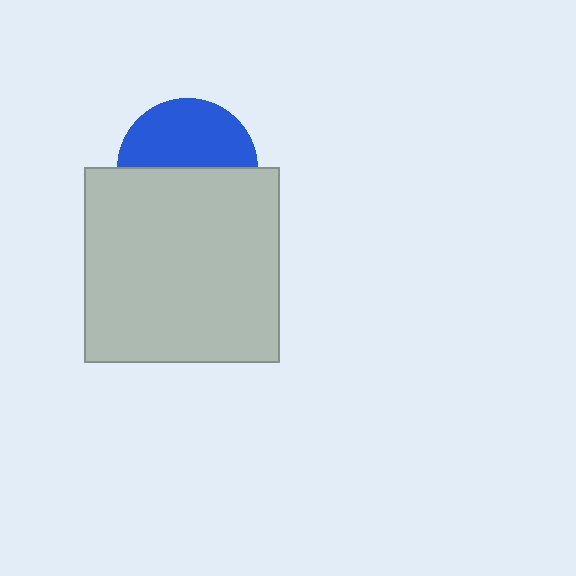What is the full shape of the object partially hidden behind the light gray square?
The partially hidden object is a blue circle.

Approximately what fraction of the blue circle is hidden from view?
Roughly 51% of the blue circle is hidden behind the light gray square.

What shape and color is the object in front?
The object in front is a light gray square.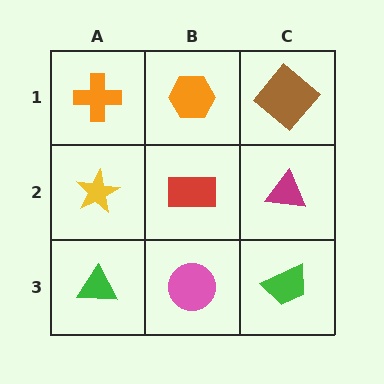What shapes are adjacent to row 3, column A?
A yellow star (row 2, column A), a pink circle (row 3, column B).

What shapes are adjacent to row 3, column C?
A magenta triangle (row 2, column C), a pink circle (row 3, column B).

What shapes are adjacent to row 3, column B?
A red rectangle (row 2, column B), a green triangle (row 3, column A), a green trapezoid (row 3, column C).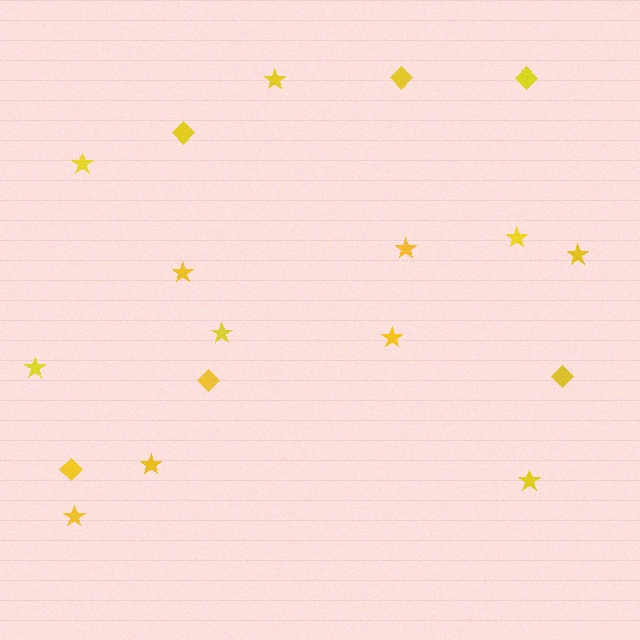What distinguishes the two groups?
There are 2 groups: one group of stars (12) and one group of diamonds (6).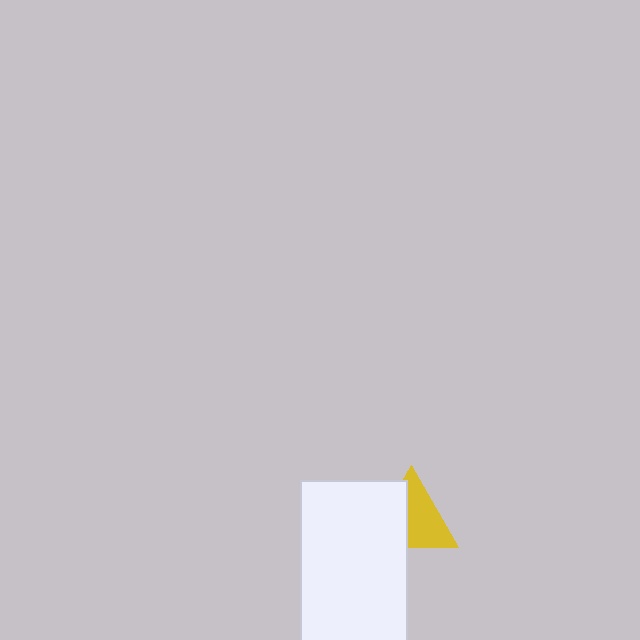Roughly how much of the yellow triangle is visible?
About half of it is visible (roughly 58%).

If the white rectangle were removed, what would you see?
You would see the complete yellow triangle.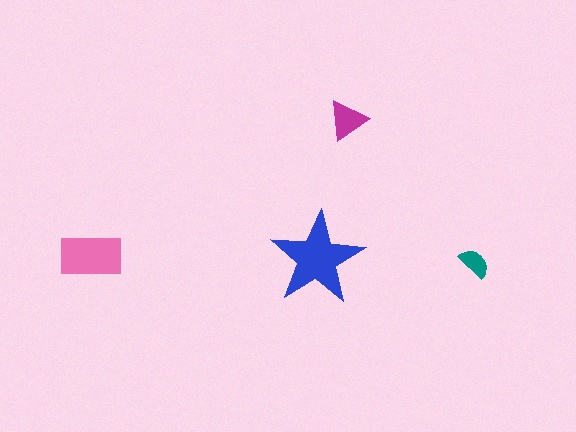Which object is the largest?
The blue star.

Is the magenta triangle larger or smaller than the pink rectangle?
Smaller.